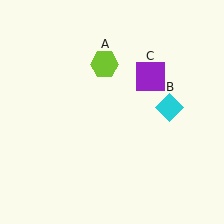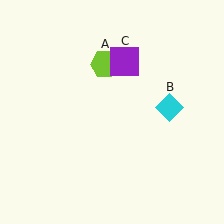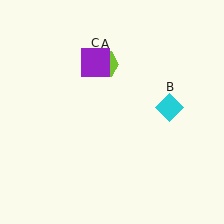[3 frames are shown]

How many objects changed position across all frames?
1 object changed position: purple square (object C).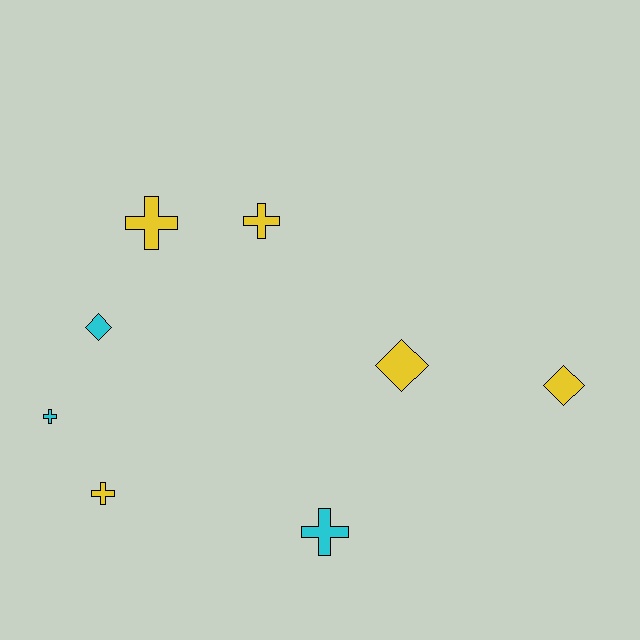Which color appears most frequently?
Yellow, with 5 objects.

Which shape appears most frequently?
Cross, with 5 objects.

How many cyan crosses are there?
There are 2 cyan crosses.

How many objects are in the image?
There are 8 objects.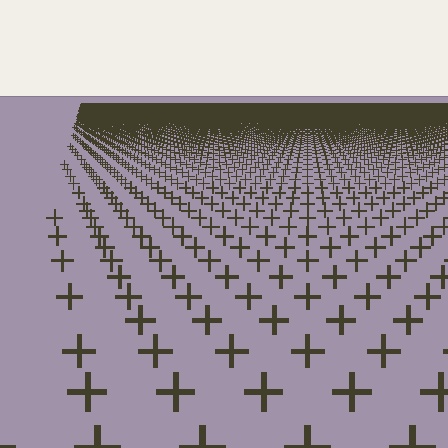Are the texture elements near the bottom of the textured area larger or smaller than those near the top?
Larger. Near the bottom, elements are closer to the viewer and appear at a bigger on-screen size.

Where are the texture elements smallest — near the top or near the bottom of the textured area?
Near the top.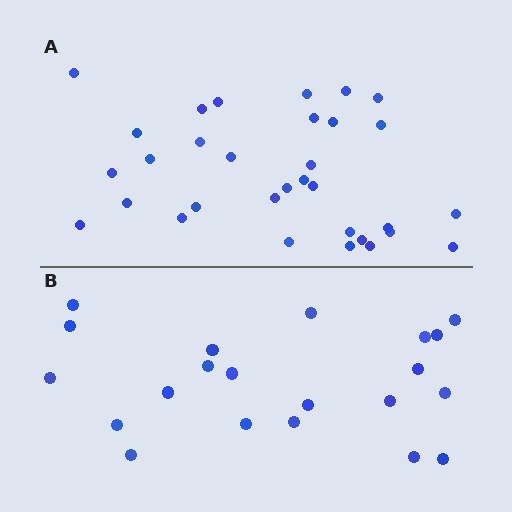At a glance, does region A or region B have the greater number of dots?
Region A (the top region) has more dots.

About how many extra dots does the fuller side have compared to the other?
Region A has roughly 12 or so more dots than region B.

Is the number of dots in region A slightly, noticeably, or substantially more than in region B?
Region A has substantially more. The ratio is roughly 1.5 to 1.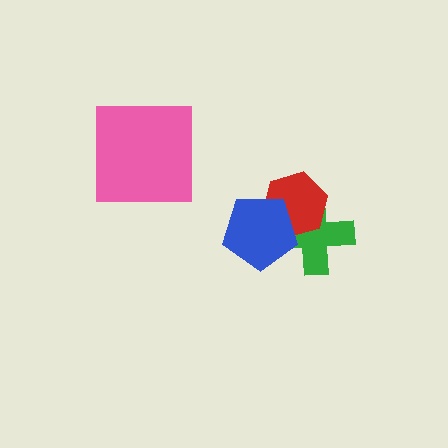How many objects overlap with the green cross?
2 objects overlap with the green cross.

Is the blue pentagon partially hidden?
No, no other shape covers it.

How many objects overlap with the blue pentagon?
2 objects overlap with the blue pentagon.